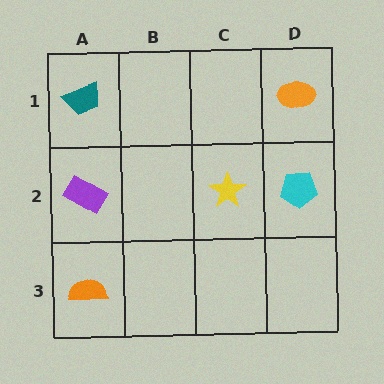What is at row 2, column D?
A cyan pentagon.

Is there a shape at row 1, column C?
No, that cell is empty.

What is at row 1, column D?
An orange ellipse.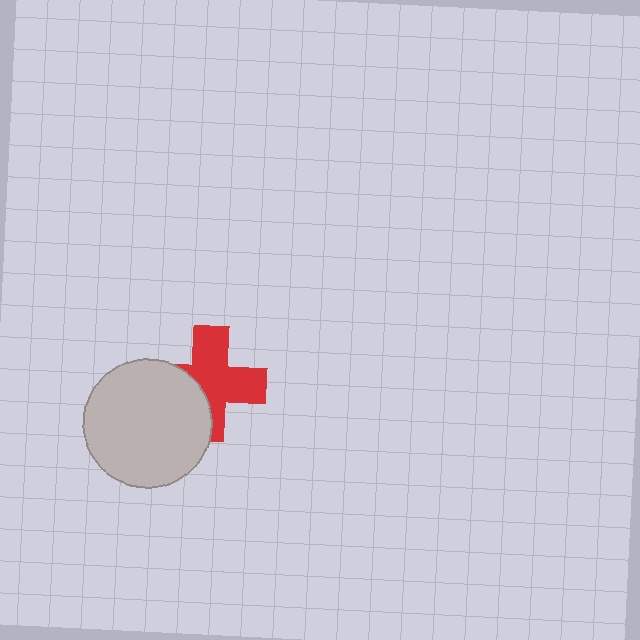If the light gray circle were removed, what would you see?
You would see the complete red cross.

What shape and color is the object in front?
The object in front is a light gray circle.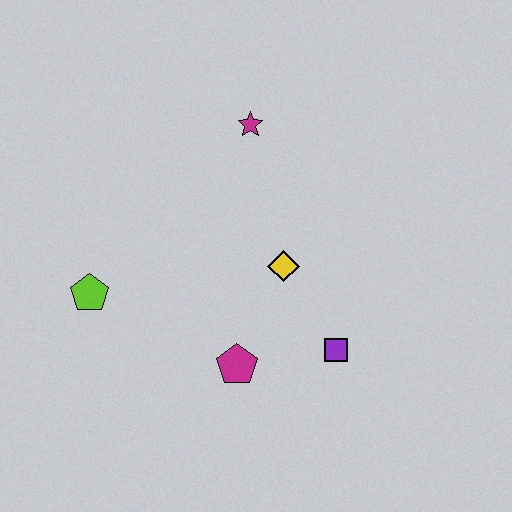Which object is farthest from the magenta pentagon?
The magenta star is farthest from the magenta pentagon.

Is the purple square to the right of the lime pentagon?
Yes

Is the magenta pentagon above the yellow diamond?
No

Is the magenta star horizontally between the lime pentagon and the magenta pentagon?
No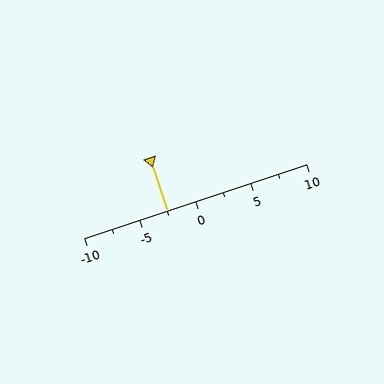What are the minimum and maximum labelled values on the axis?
The axis runs from -10 to 10.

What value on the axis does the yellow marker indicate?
The marker indicates approximately -2.5.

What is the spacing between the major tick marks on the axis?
The major ticks are spaced 5 apart.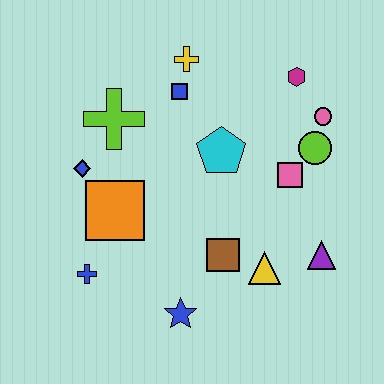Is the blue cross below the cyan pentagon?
Yes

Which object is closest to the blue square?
The yellow cross is closest to the blue square.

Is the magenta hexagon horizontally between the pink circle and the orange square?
Yes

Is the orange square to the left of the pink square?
Yes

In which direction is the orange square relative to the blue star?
The orange square is above the blue star.